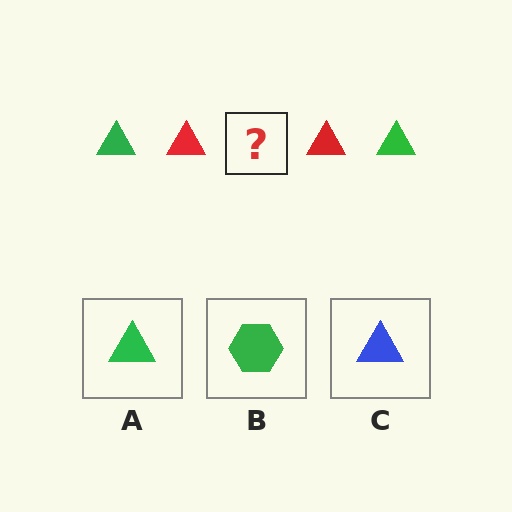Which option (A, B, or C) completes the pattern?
A.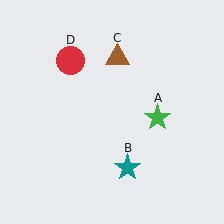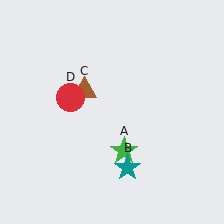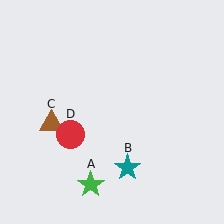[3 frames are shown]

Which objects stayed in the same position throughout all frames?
Teal star (object B) remained stationary.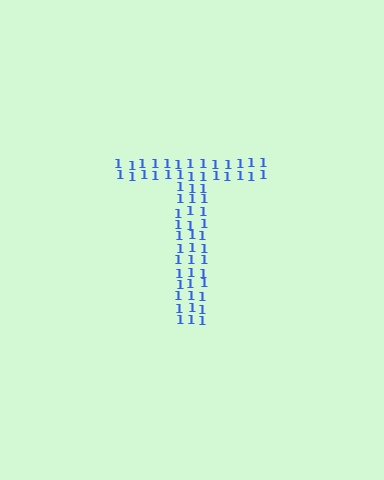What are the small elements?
The small elements are digit 1's.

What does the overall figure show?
The overall figure shows the letter T.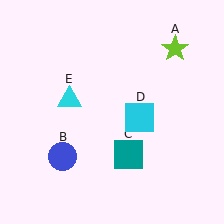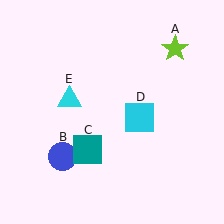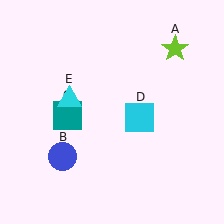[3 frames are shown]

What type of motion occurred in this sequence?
The teal square (object C) rotated clockwise around the center of the scene.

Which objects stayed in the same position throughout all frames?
Lime star (object A) and blue circle (object B) and cyan square (object D) and cyan triangle (object E) remained stationary.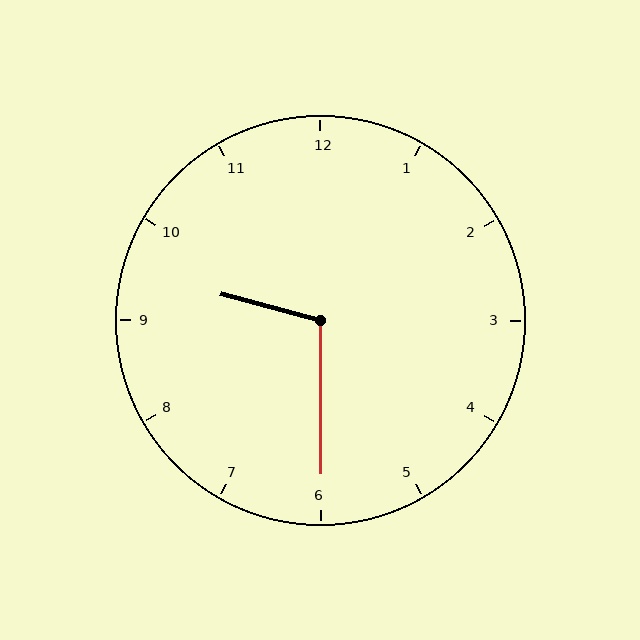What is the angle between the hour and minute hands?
Approximately 105 degrees.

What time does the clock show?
9:30.